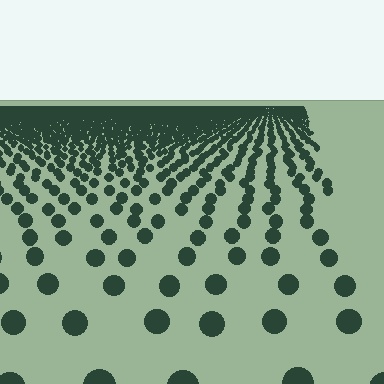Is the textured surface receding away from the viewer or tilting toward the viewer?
The surface is receding away from the viewer. Texture elements get smaller and denser toward the top.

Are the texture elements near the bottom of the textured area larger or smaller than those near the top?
Larger. Near the bottom, elements are closer to the viewer and appear at a bigger on-screen size.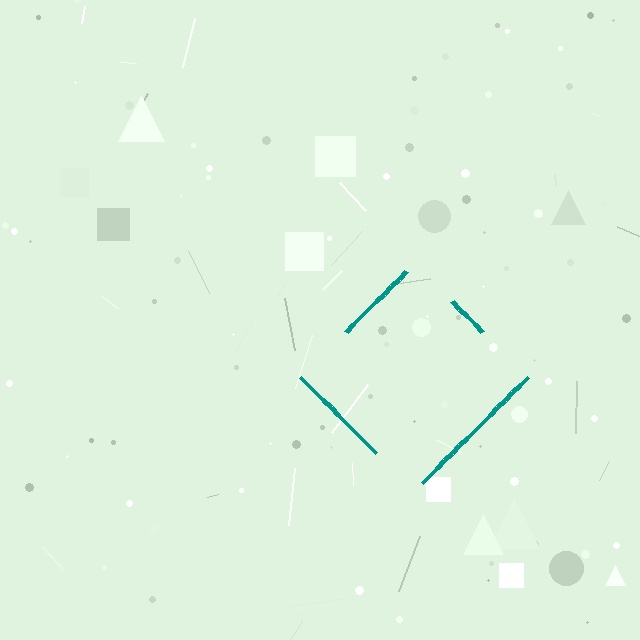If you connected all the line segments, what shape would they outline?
They would outline a diamond.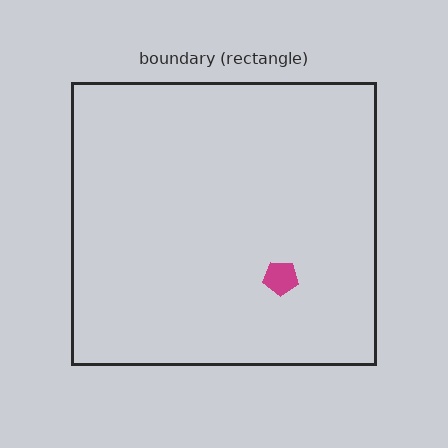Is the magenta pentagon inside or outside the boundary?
Inside.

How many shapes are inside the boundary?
1 inside, 0 outside.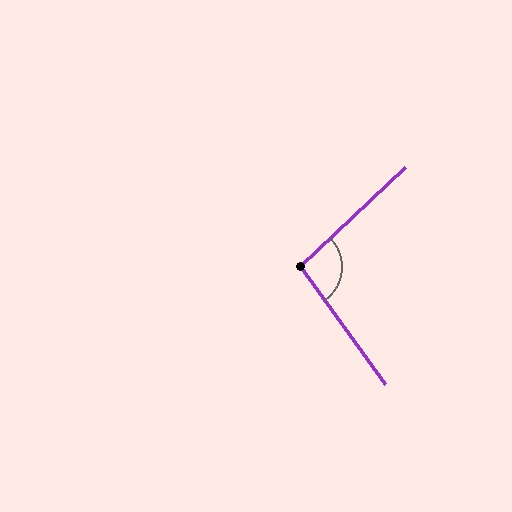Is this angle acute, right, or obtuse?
It is obtuse.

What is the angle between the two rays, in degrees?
Approximately 98 degrees.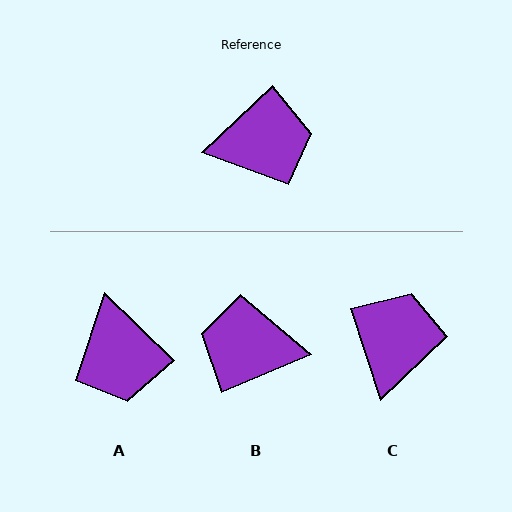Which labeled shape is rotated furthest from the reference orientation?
B, about 160 degrees away.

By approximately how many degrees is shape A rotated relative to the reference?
Approximately 88 degrees clockwise.